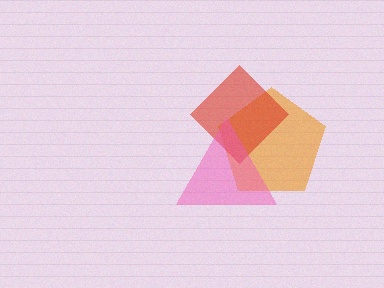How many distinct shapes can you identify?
There are 3 distinct shapes: an orange pentagon, a red diamond, a pink triangle.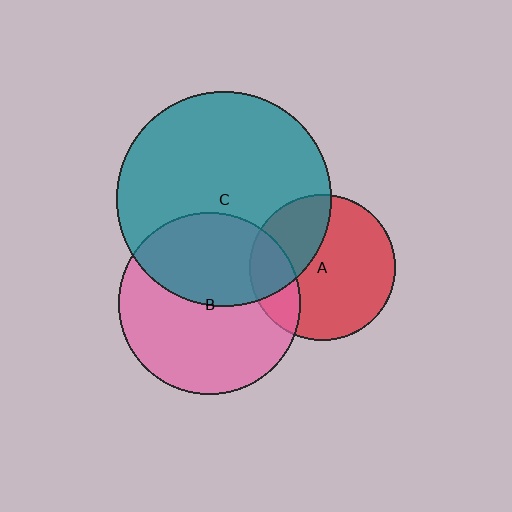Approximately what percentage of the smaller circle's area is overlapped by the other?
Approximately 40%.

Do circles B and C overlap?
Yes.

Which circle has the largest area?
Circle C (teal).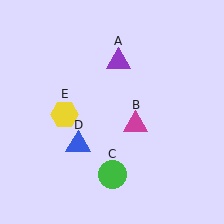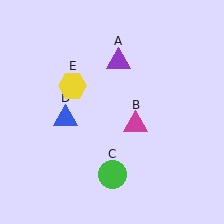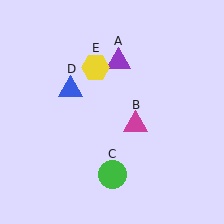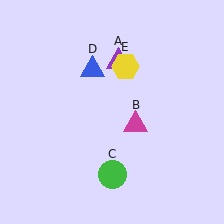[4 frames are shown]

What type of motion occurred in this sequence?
The blue triangle (object D), yellow hexagon (object E) rotated clockwise around the center of the scene.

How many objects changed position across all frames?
2 objects changed position: blue triangle (object D), yellow hexagon (object E).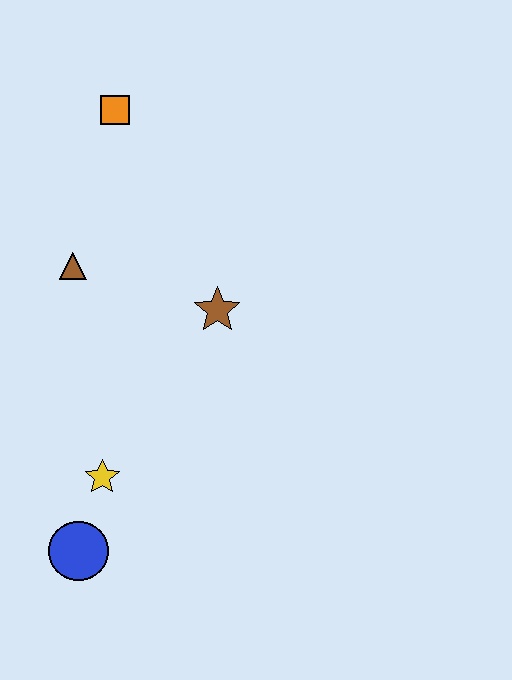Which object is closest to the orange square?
The brown triangle is closest to the orange square.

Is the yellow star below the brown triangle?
Yes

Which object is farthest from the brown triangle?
The blue circle is farthest from the brown triangle.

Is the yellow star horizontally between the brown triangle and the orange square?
Yes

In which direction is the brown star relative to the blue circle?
The brown star is above the blue circle.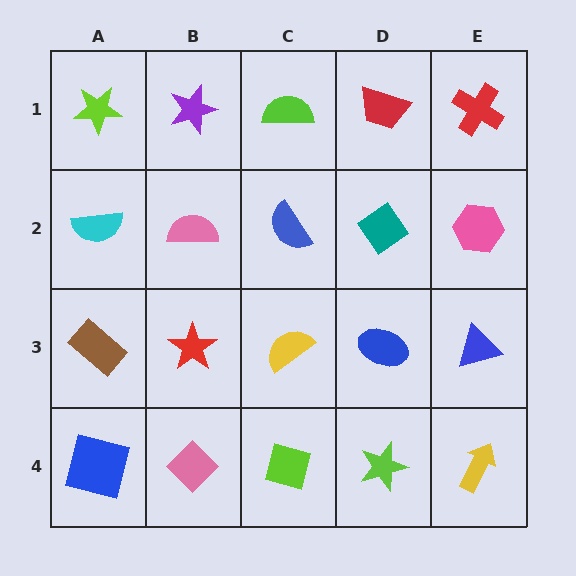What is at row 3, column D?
A blue ellipse.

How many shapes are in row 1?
5 shapes.